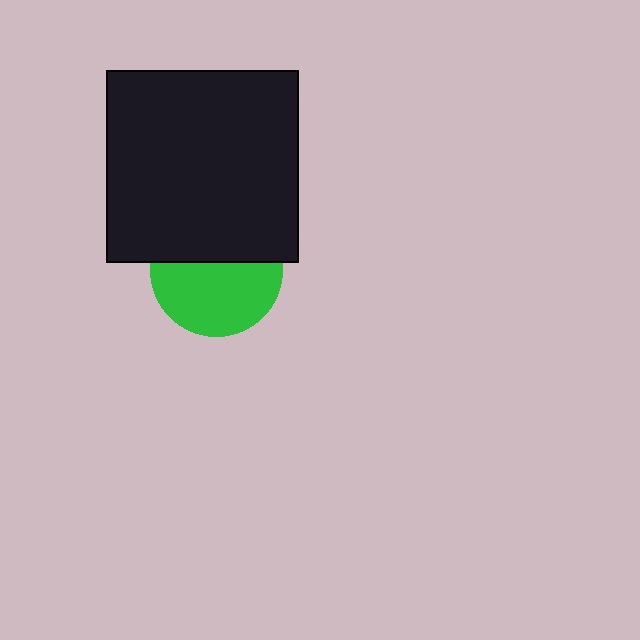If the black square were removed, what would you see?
You would see the complete green circle.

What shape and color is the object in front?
The object in front is a black square.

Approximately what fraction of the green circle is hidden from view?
Roughly 44% of the green circle is hidden behind the black square.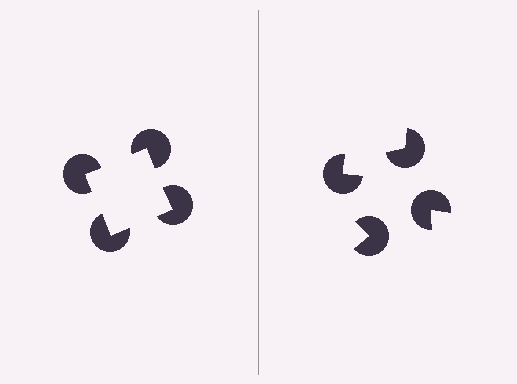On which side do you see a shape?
An illusory square appears on the left side. On the right side the wedge cuts are rotated, so no coherent shape forms.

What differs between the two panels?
The pac-man discs are positioned identically on both sides; only the wedge orientations differ. On the left they align to a square; on the right they are misaligned.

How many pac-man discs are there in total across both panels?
8 — 4 on each side.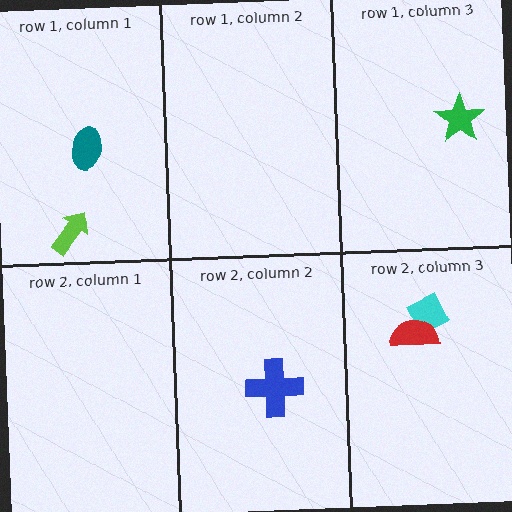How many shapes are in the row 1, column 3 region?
1.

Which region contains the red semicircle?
The row 2, column 3 region.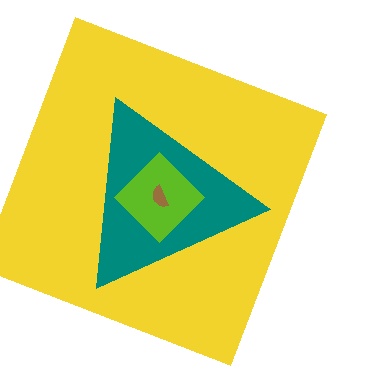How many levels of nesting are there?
4.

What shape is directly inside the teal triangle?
The lime diamond.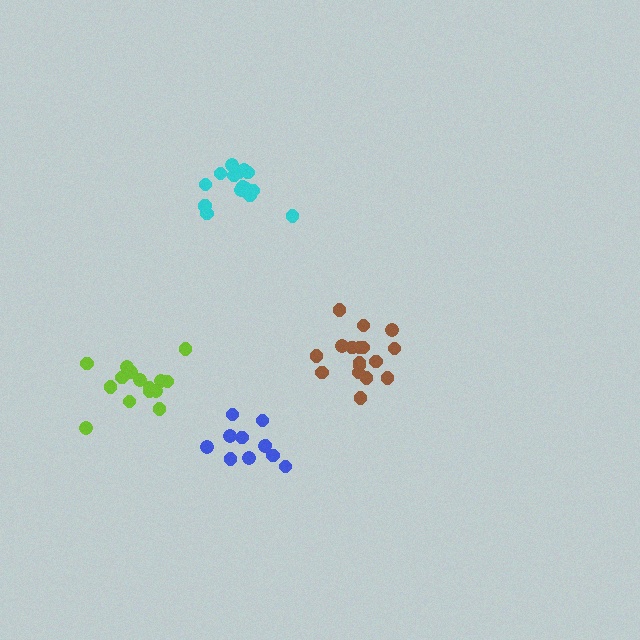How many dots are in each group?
Group 1: 16 dots, Group 2: 17 dots, Group 3: 11 dots, Group 4: 15 dots (59 total).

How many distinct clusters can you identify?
There are 4 distinct clusters.